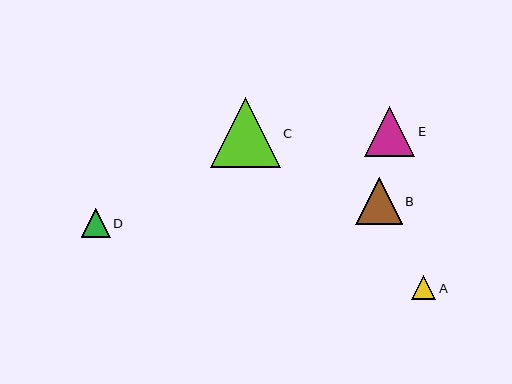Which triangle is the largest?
Triangle C is the largest with a size of approximately 70 pixels.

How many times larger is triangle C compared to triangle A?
Triangle C is approximately 2.9 times the size of triangle A.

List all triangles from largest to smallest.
From largest to smallest: C, E, B, D, A.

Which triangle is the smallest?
Triangle A is the smallest with a size of approximately 24 pixels.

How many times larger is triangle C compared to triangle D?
Triangle C is approximately 2.4 times the size of triangle D.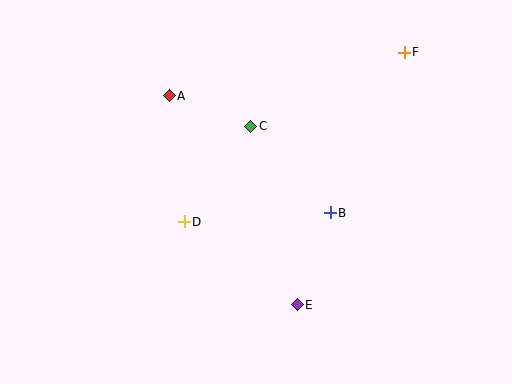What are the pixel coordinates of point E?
Point E is at (297, 305).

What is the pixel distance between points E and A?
The distance between E and A is 245 pixels.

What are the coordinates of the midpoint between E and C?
The midpoint between E and C is at (274, 216).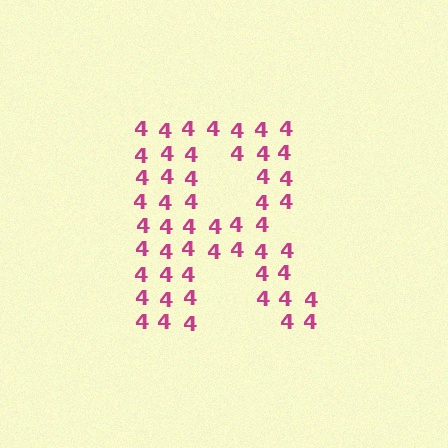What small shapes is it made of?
It is made of small digit 4's.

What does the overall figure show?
The overall figure shows the letter R.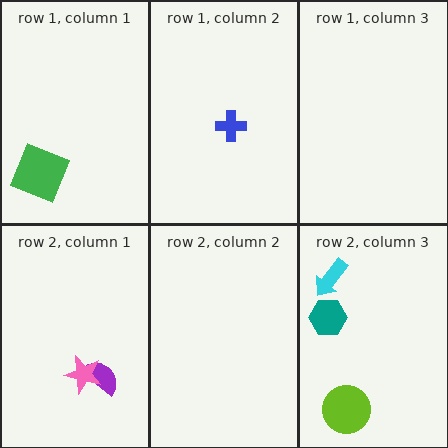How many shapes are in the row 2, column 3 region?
3.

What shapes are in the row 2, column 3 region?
The teal hexagon, the lime circle, the cyan arrow.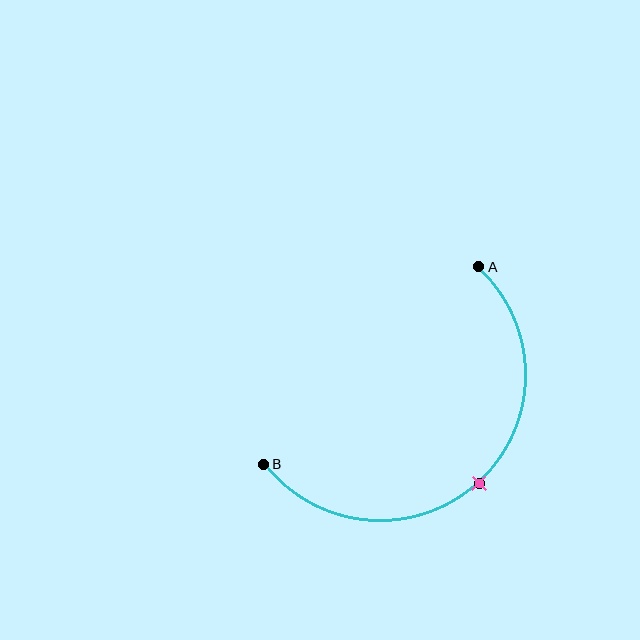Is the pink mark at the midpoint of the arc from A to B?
Yes. The pink mark lies on the arc at equal arc-length from both A and B — it is the arc midpoint.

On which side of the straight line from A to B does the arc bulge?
The arc bulges below and to the right of the straight line connecting A and B.